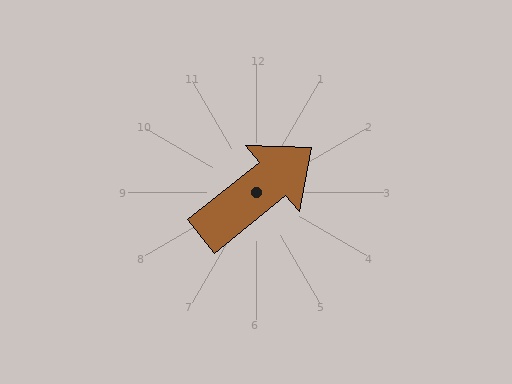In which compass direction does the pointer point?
Northeast.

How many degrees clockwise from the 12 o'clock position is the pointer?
Approximately 51 degrees.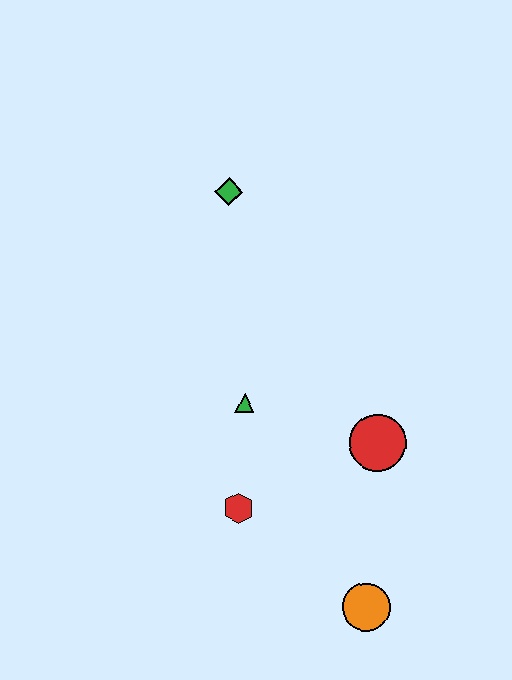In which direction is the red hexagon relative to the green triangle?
The red hexagon is below the green triangle.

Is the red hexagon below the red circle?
Yes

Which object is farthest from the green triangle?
The orange circle is farthest from the green triangle.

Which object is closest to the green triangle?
The red hexagon is closest to the green triangle.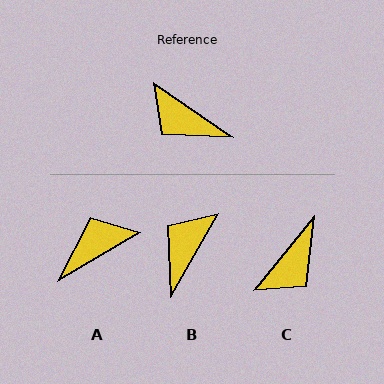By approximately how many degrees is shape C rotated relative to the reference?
Approximately 86 degrees counter-clockwise.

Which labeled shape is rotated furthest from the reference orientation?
A, about 115 degrees away.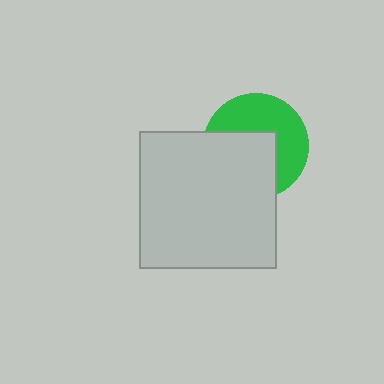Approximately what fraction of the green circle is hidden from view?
Roughly 50% of the green circle is hidden behind the light gray square.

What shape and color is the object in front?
The object in front is a light gray square.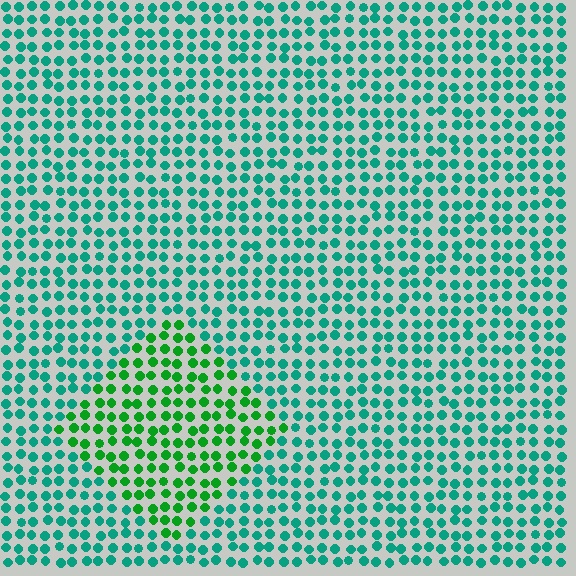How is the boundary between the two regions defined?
The boundary is defined purely by a slight shift in hue (about 40 degrees). Spacing, size, and orientation are identical on both sides.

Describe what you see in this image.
The image is filled with small teal elements in a uniform arrangement. A diamond-shaped region is visible where the elements are tinted to a slightly different hue, forming a subtle color boundary.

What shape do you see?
I see a diamond.